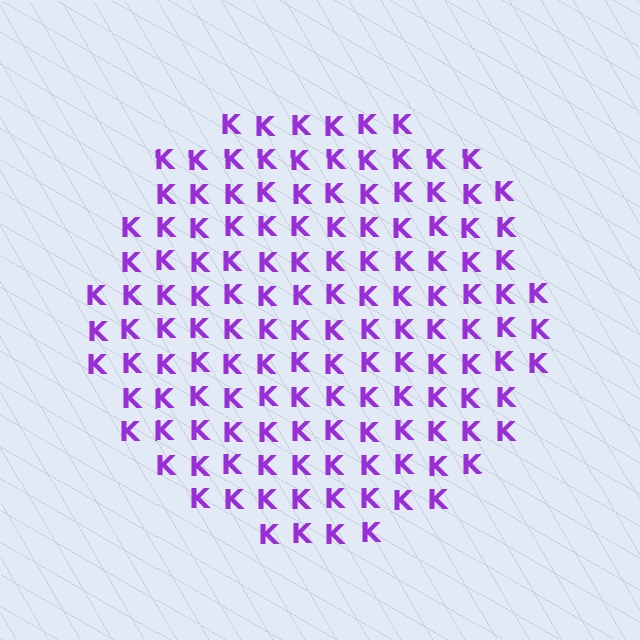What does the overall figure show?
The overall figure shows a circle.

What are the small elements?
The small elements are letter K's.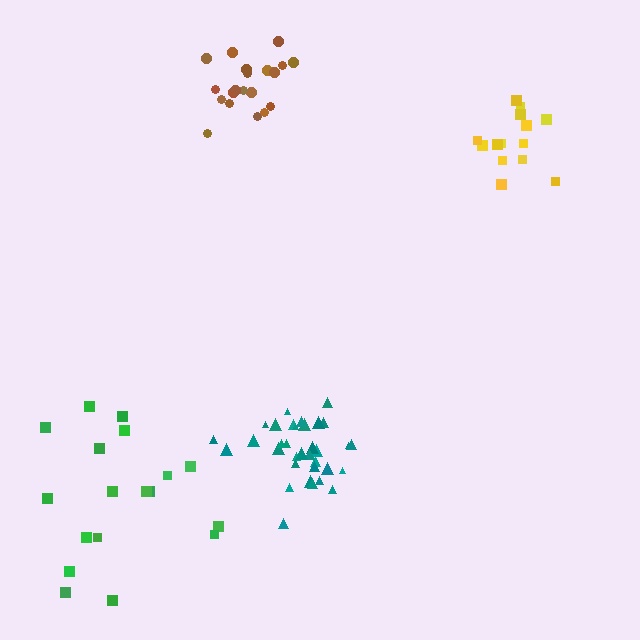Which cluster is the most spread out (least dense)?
Green.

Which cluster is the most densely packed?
Teal.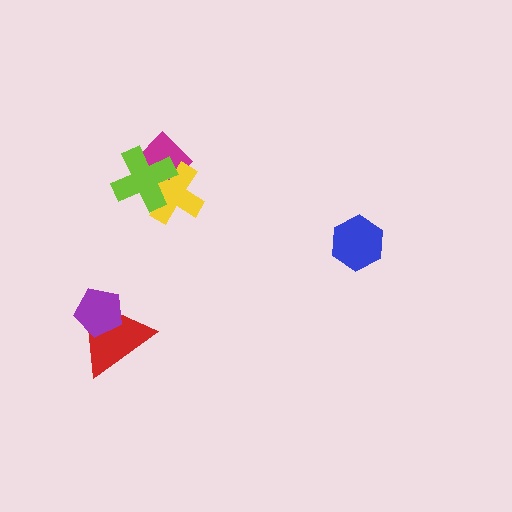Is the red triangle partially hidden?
Yes, it is partially covered by another shape.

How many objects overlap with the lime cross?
2 objects overlap with the lime cross.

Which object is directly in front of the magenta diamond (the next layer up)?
The yellow cross is directly in front of the magenta diamond.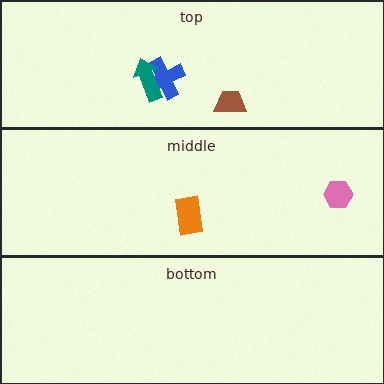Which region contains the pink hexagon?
The middle region.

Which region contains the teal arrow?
The top region.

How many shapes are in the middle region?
2.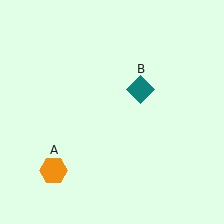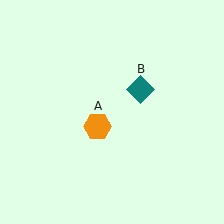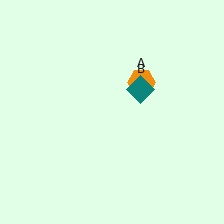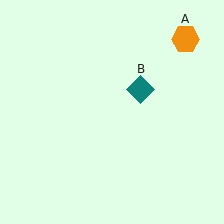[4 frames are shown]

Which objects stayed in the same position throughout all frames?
Teal diamond (object B) remained stationary.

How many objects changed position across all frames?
1 object changed position: orange hexagon (object A).